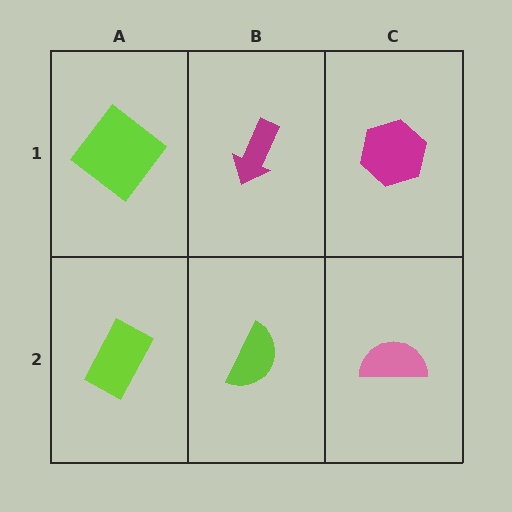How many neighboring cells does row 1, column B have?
3.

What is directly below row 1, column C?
A pink semicircle.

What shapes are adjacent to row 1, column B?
A lime semicircle (row 2, column B), a lime diamond (row 1, column A), a magenta hexagon (row 1, column C).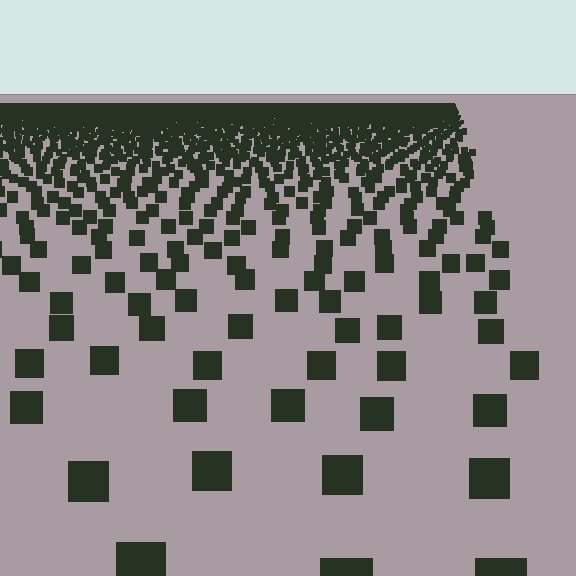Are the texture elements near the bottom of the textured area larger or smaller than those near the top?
Larger. Near the bottom, elements are closer to the viewer and appear at a bigger on-screen size.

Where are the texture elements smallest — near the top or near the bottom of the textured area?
Near the top.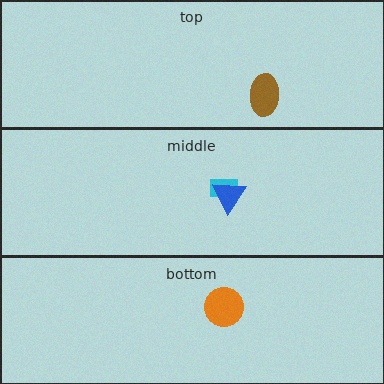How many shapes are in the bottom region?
1.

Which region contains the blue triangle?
The middle region.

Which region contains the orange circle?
The bottom region.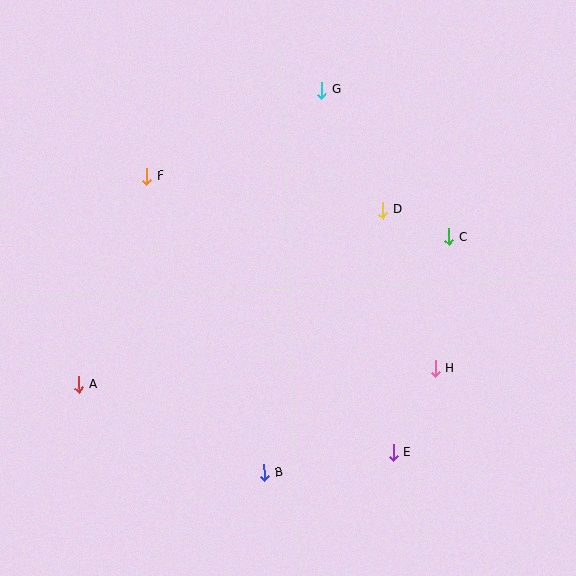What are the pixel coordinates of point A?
Point A is at (79, 384).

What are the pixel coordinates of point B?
Point B is at (264, 473).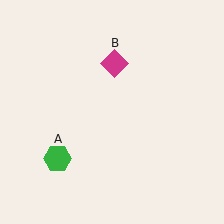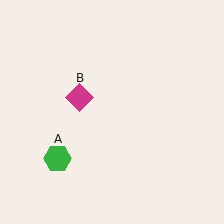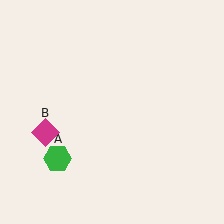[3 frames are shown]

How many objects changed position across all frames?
1 object changed position: magenta diamond (object B).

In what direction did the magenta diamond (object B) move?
The magenta diamond (object B) moved down and to the left.